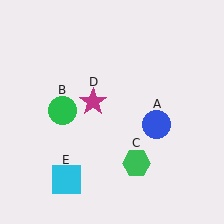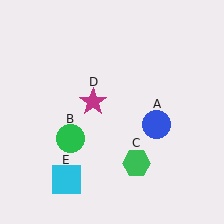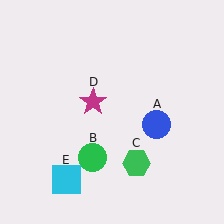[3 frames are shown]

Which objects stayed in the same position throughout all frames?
Blue circle (object A) and green hexagon (object C) and magenta star (object D) and cyan square (object E) remained stationary.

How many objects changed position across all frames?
1 object changed position: green circle (object B).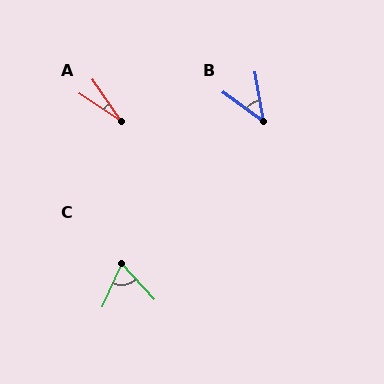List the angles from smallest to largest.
A (22°), B (43°), C (67°).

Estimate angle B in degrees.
Approximately 43 degrees.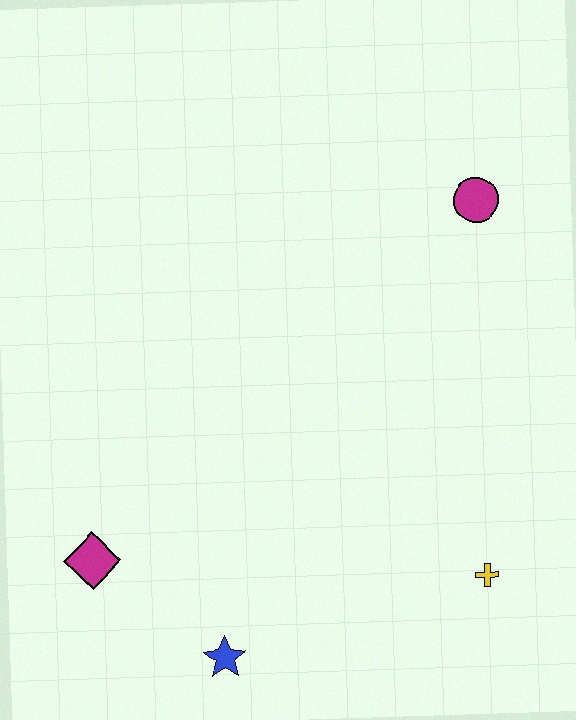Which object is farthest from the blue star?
The magenta circle is farthest from the blue star.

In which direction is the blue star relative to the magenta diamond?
The blue star is to the right of the magenta diamond.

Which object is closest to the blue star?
The magenta diamond is closest to the blue star.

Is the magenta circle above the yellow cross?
Yes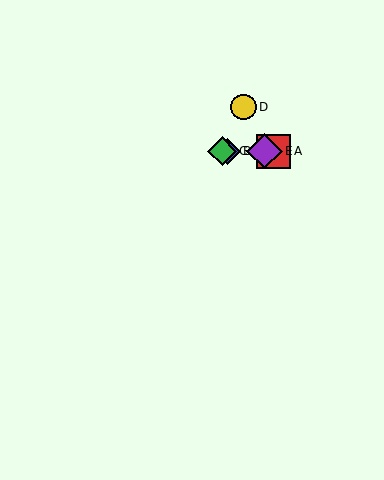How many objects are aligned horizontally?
4 objects (A, B, C, E) are aligned horizontally.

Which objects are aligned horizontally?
Objects A, B, C, E are aligned horizontally.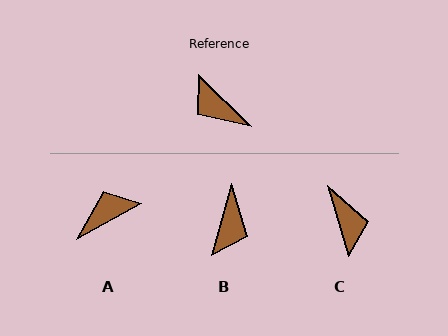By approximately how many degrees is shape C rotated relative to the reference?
Approximately 150 degrees counter-clockwise.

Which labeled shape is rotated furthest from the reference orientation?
C, about 150 degrees away.